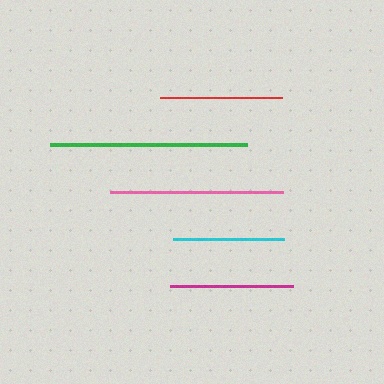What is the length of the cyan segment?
The cyan segment is approximately 111 pixels long.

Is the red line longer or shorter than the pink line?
The pink line is longer than the red line.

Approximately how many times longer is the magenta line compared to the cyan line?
The magenta line is approximately 1.1 times the length of the cyan line.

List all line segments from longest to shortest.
From longest to shortest: green, pink, magenta, red, cyan.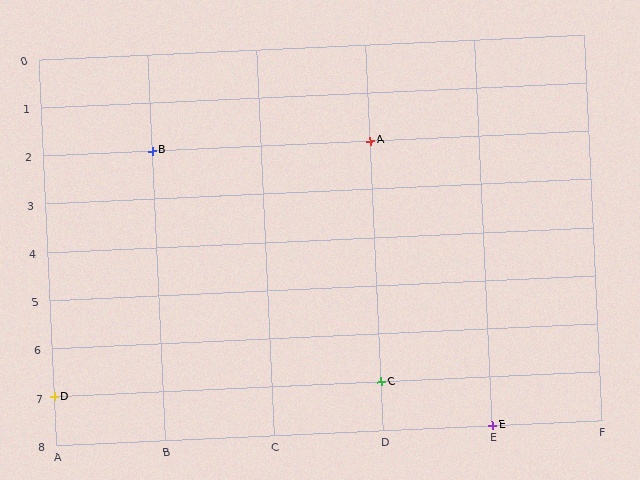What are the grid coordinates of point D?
Point D is at grid coordinates (A, 7).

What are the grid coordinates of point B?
Point B is at grid coordinates (B, 2).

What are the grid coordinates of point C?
Point C is at grid coordinates (D, 7).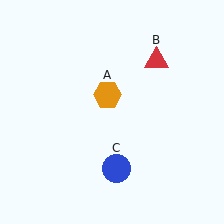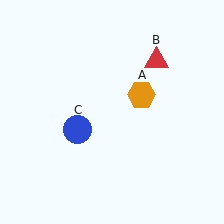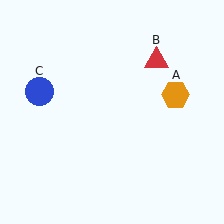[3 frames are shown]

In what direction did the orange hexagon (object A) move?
The orange hexagon (object A) moved right.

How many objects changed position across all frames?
2 objects changed position: orange hexagon (object A), blue circle (object C).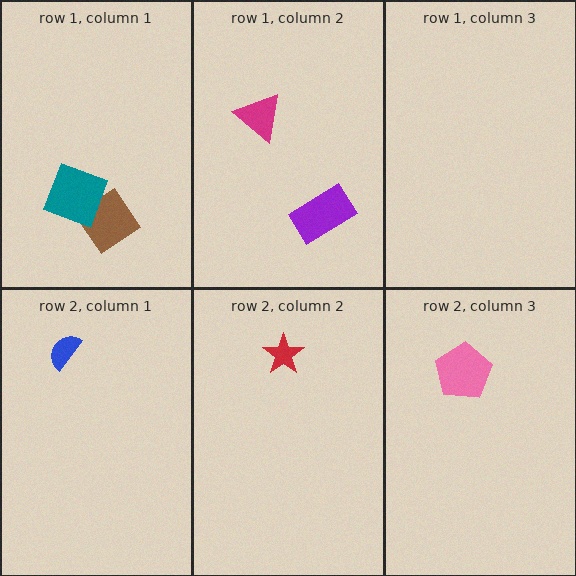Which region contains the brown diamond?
The row 1, column 1 region.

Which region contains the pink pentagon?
The row 2, column 3 region.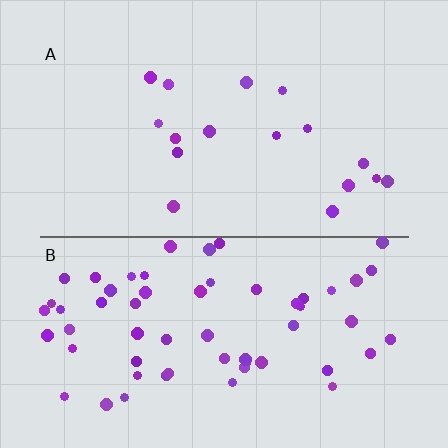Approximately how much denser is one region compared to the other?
Approximately 3.5× — region B over region A.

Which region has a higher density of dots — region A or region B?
B (the bottom).